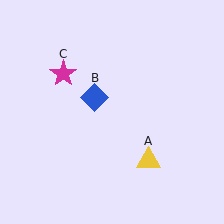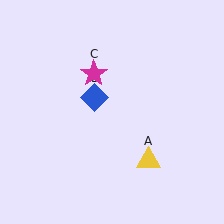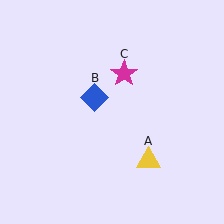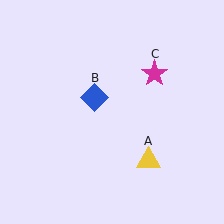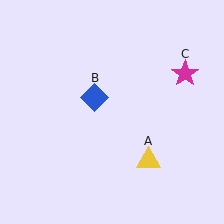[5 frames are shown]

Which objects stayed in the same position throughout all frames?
Yellow triangle (object A) and blue diamond (object B) remained stationary.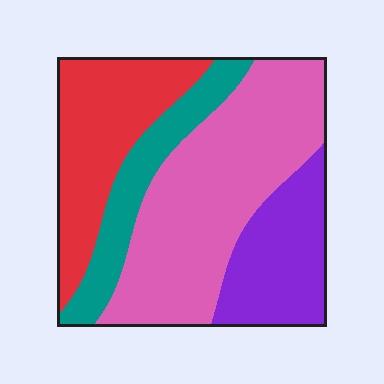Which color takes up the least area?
Teal, at roughly 15%.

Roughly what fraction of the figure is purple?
Purple covers about 20% of the figure.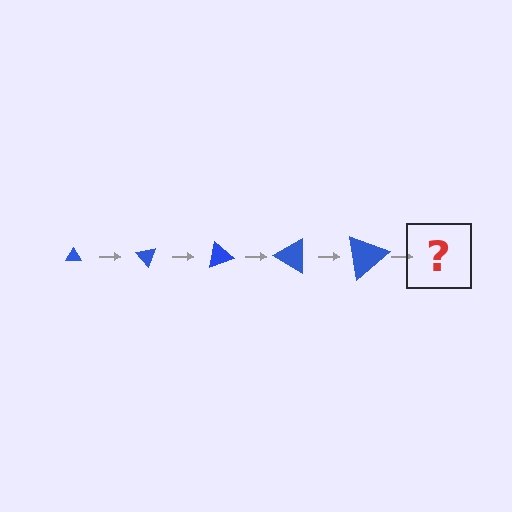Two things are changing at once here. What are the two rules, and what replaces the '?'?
The two rules are that the triangle grows larger each step and it rotates 50 degrees each step. The '?' should be a triangle, larger than the previous one and rotated 250 degrees from the start.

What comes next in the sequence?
The next element should be a triangle, larger than the previous one and rotated 250 degrees from the start.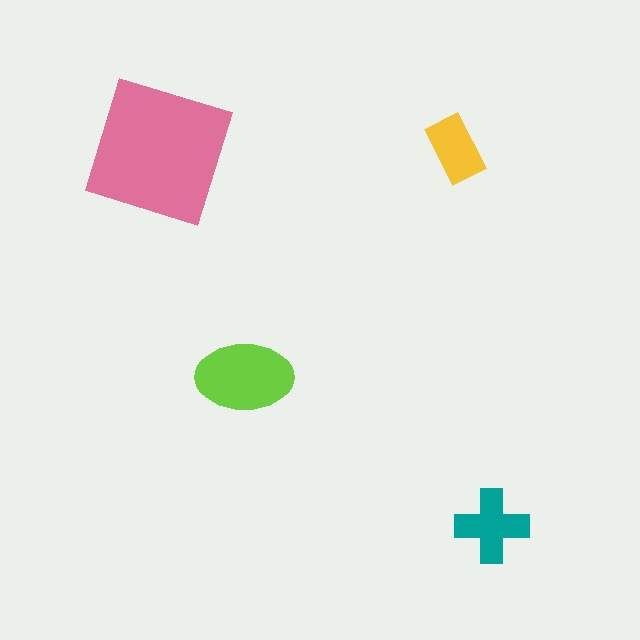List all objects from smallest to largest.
The yellow rectangle, the teal cross, the lime ellipse, the pink square.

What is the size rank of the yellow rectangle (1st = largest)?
4th.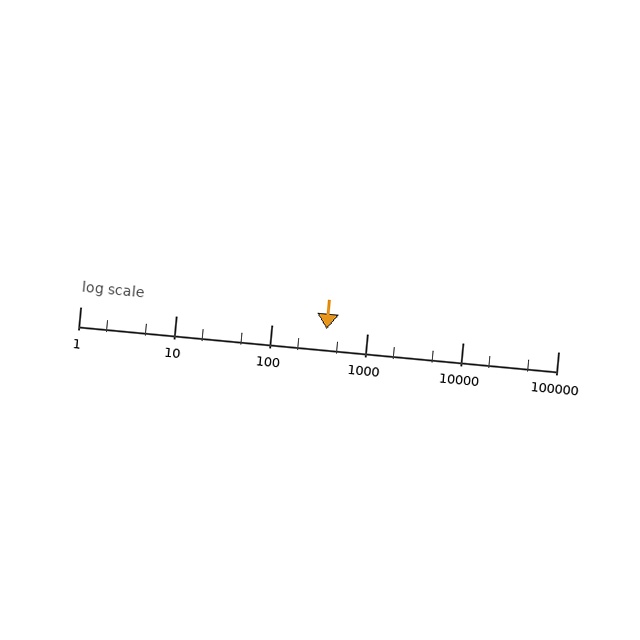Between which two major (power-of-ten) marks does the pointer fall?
The pointer is between 100 and 1000.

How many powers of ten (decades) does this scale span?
The scale spans 5 decades, from 1 to 100000.